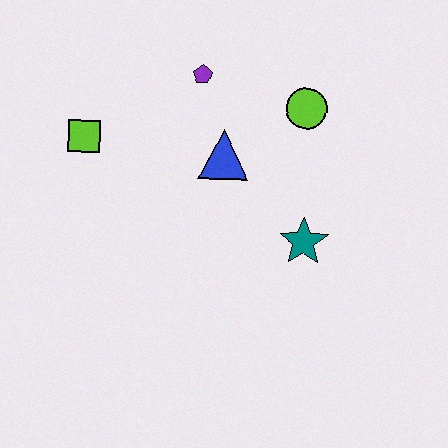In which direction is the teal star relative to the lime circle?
The teal star is below the lime circle.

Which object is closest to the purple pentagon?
The blue triangle is closest to the purple pentagon.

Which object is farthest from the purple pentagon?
The teal star is farthest from the purple pentagon.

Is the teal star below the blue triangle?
Yes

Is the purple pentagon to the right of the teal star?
No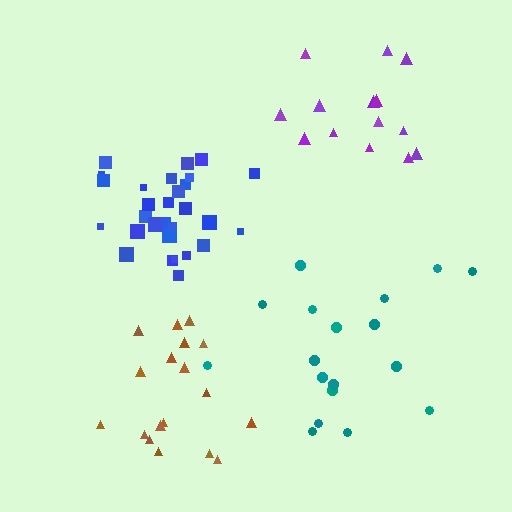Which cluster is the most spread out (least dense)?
Teal.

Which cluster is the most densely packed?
Blue.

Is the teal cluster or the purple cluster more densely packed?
Purple.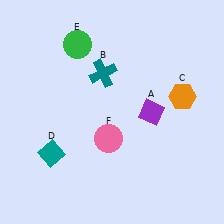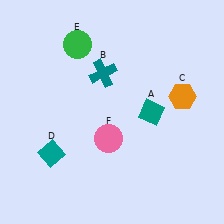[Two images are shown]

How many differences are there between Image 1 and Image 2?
There is 1 difference between the two images.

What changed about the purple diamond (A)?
In Image 1, A is purple. In Image 2, it changed to teal.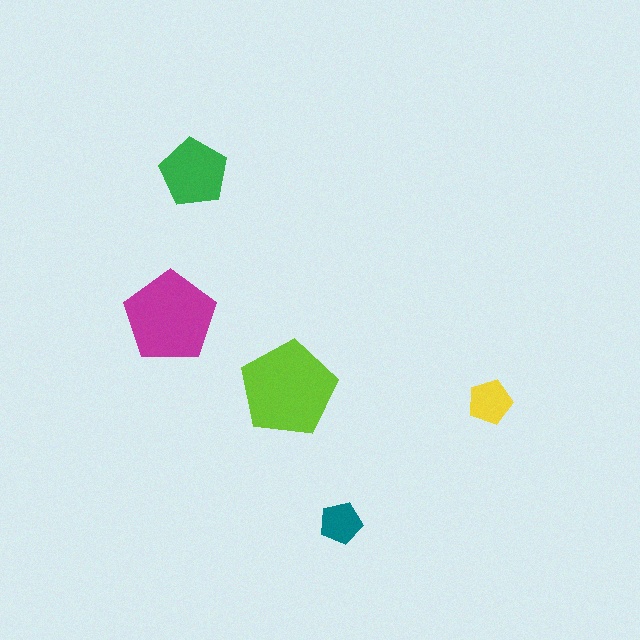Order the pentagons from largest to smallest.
the lime one, the magenta one, the green one, the yellow one, the teal one.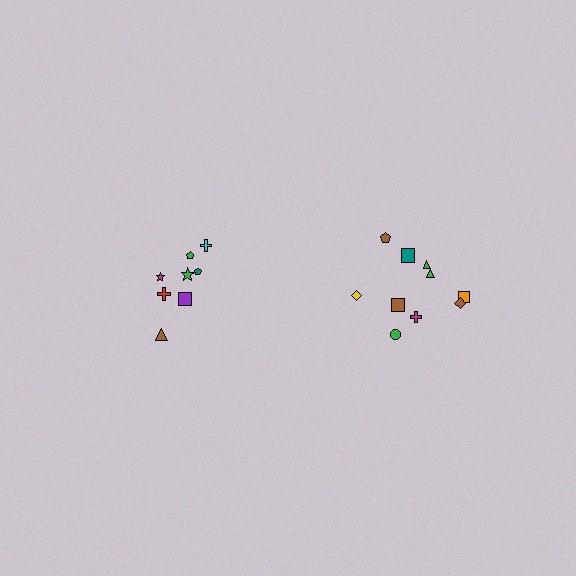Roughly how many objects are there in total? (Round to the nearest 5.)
Roughly 20 objects in total.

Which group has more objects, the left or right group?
The right group.